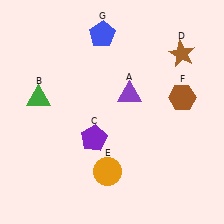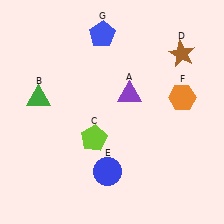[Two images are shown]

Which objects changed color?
C changed from purple to lime. E changed from orange to blue. F changed from brown to orange.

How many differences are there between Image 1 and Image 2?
There are 3 differences between the two images.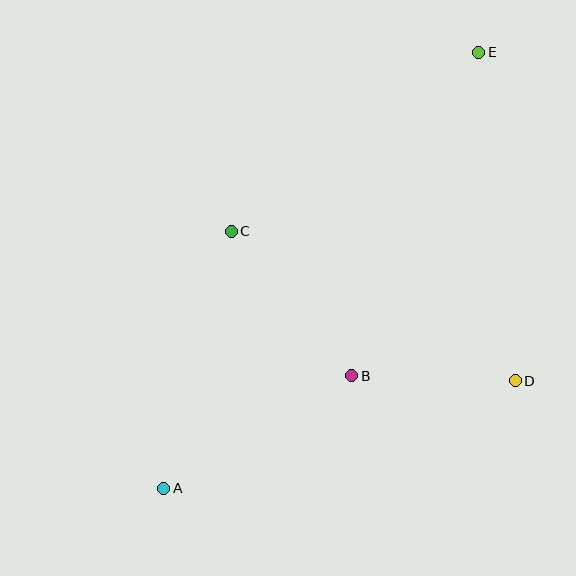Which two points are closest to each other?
Points B and D are closest to each other.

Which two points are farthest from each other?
Points A and E are farthest from each other.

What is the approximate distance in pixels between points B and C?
The distance between B and C is approximately 188 pixels.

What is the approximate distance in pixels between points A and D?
The distance between A and D is approximately 368 pixels.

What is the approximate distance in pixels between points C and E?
The distance between C and E is approximately 305 pixels.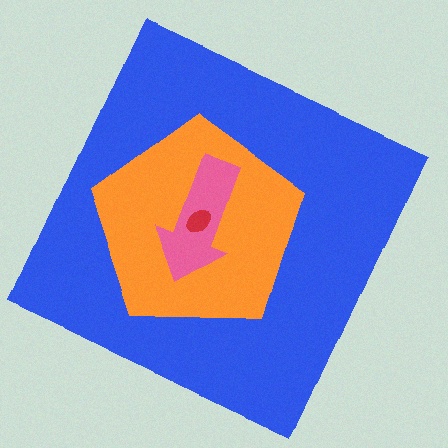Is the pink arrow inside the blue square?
Yes.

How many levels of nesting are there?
4.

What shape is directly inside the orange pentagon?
The pink arrow.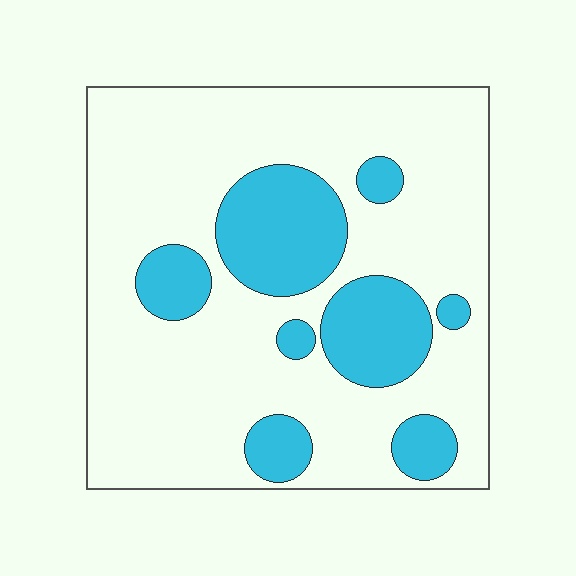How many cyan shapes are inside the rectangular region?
8.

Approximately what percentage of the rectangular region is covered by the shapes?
Approximately 25%.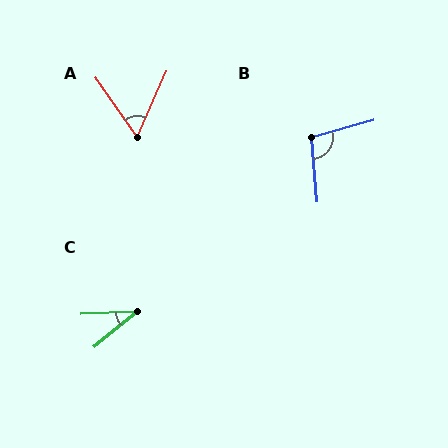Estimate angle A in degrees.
Approximately 59 degrees.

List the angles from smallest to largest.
C (36°), A (59°), B (101°).